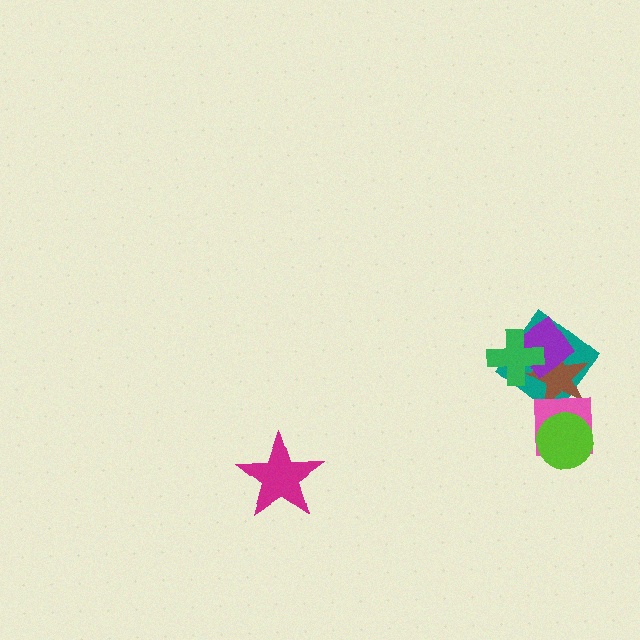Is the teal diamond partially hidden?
Yes, it is partially covered by another shape.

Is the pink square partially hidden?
Yes, it is partially covered by another shape.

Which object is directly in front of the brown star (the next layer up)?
The purple diamond is directly in front of the brown star.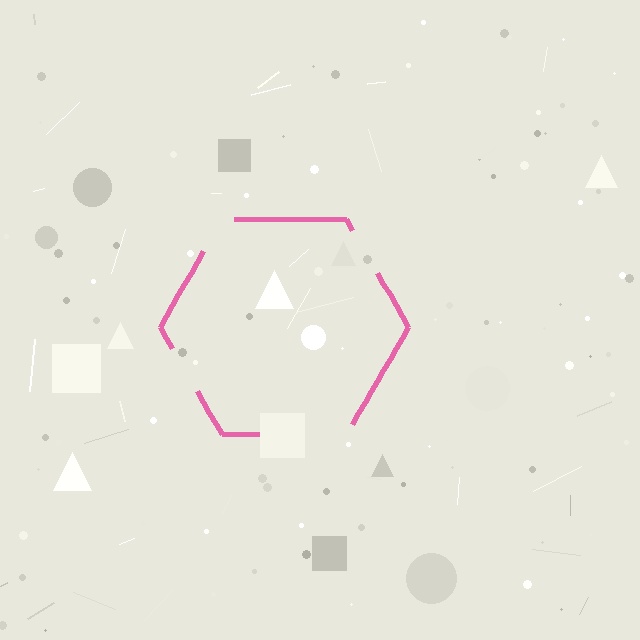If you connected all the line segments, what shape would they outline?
They would outline a hexagon.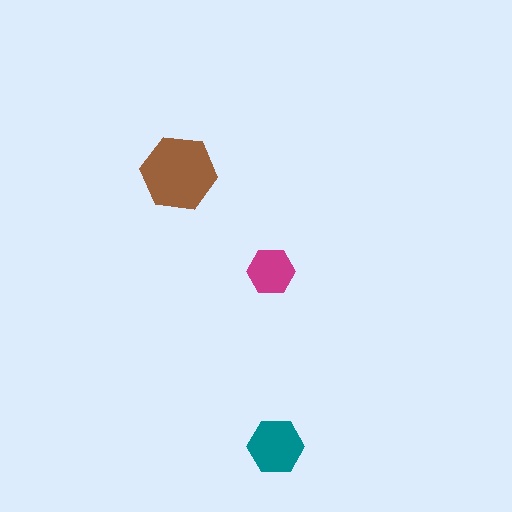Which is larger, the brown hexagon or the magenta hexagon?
The brown one.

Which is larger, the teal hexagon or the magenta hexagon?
The teal one.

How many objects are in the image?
There are 3 objects in the image.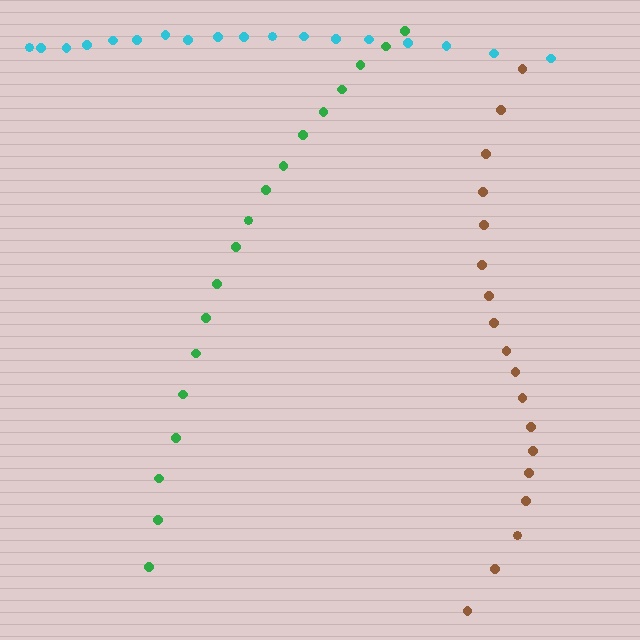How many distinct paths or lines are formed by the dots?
There are 3 distinct paths.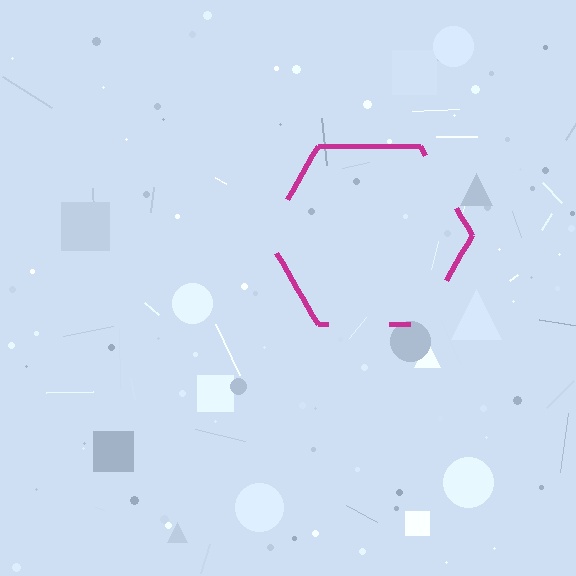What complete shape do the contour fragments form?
The contour fragments form a hexagon.